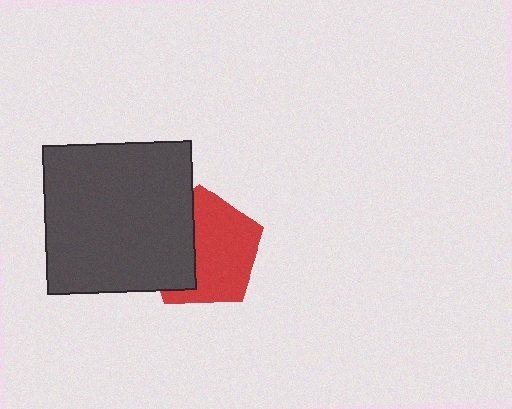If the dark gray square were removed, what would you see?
You would see the complete red pentagon.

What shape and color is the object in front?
The object in front is a dark gray square.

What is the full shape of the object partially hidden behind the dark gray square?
The partially hidden object is a red pentagon.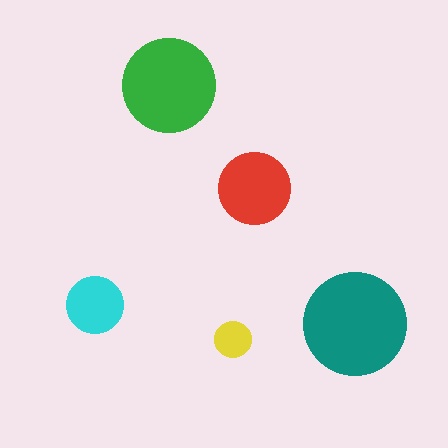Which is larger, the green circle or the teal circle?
The teal one.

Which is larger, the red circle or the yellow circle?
The red one.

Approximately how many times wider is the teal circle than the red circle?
About 1.5 times wider.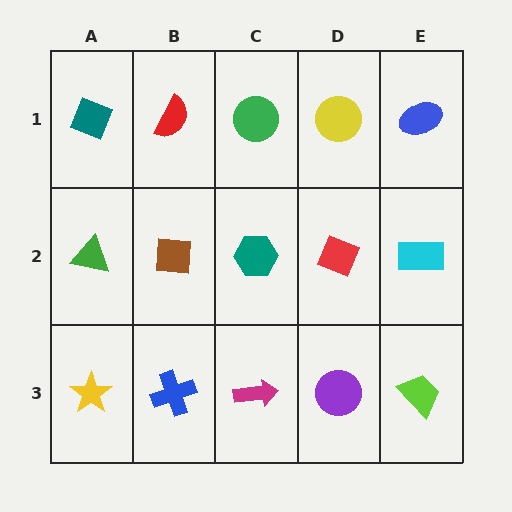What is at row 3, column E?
A lime trapezoid.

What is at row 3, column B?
A blue cross.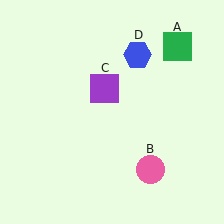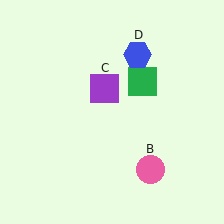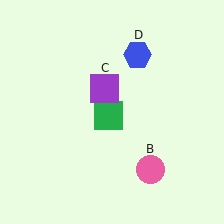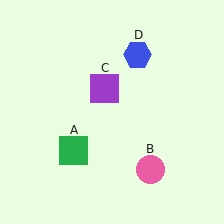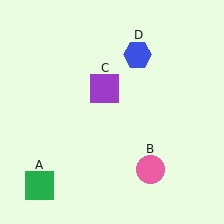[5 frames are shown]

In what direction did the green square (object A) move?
The green square (object A) moved down and to the left.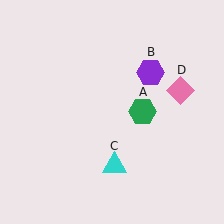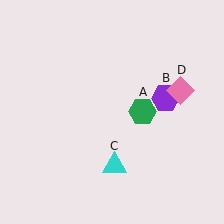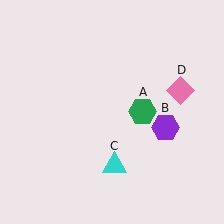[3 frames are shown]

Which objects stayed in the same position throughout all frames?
Green hexagon (object A) and cyan triangle (object C) and pink diamond (object D) remained stationary.